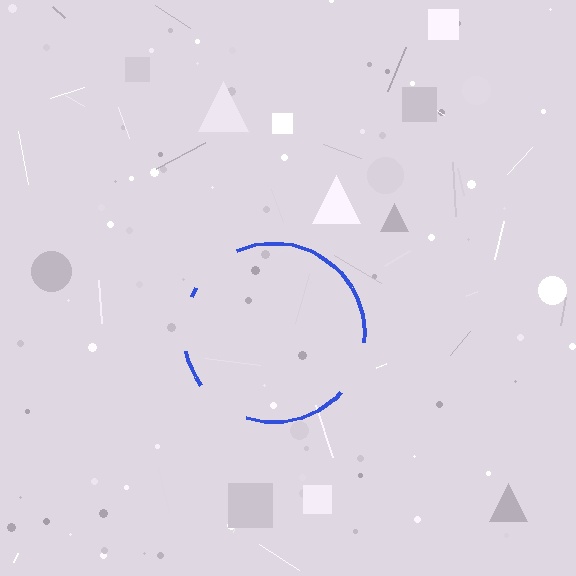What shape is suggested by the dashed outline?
The dashed outline suggests a circle.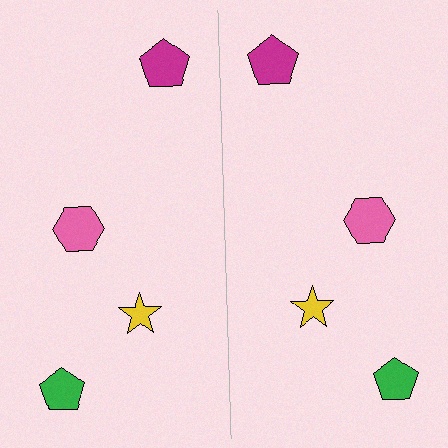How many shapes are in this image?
There are 8 shapes in this image.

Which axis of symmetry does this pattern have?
The pattern has a vertical axis of symmetry running through the center of the image.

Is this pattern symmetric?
Yes, this pattern has bilateral (reflection) symmetry.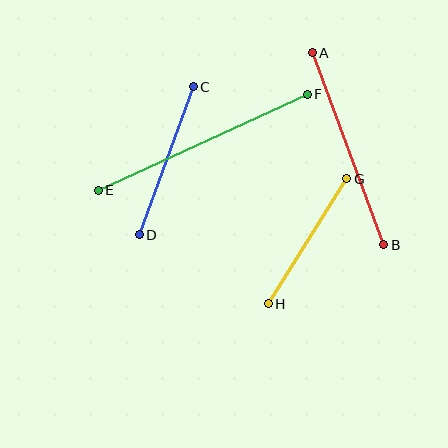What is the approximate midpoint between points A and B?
The midpoint is at approximately (348, 149) pixels.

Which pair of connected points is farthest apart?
Points E and F are farthest apart.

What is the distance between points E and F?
The distance is approximately 230 pixels.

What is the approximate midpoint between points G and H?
The midpoint is at approximately (307, 241) pixels.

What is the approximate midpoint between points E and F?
The midpoint is at approximately (203, 142) pixels.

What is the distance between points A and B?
The distance is approximately 205 pixels.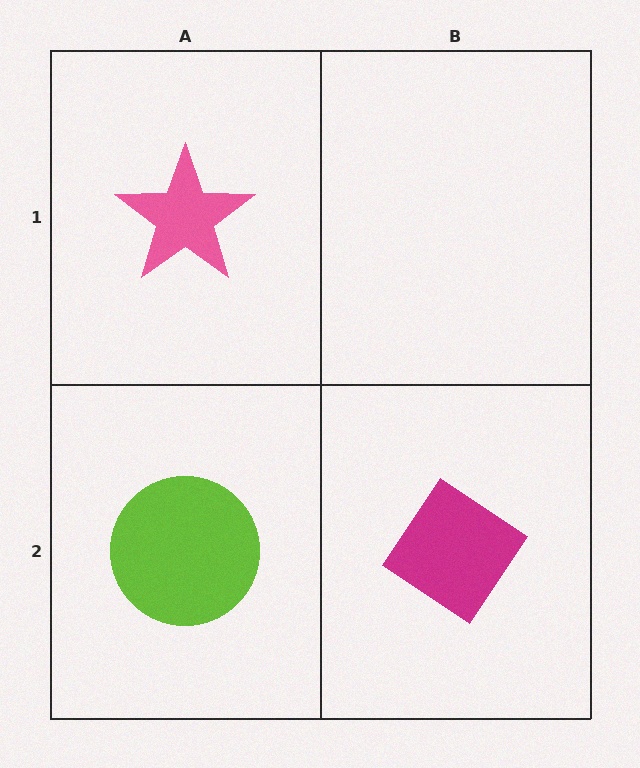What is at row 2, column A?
A lime circle.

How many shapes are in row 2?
2 shapes.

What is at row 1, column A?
A pink star.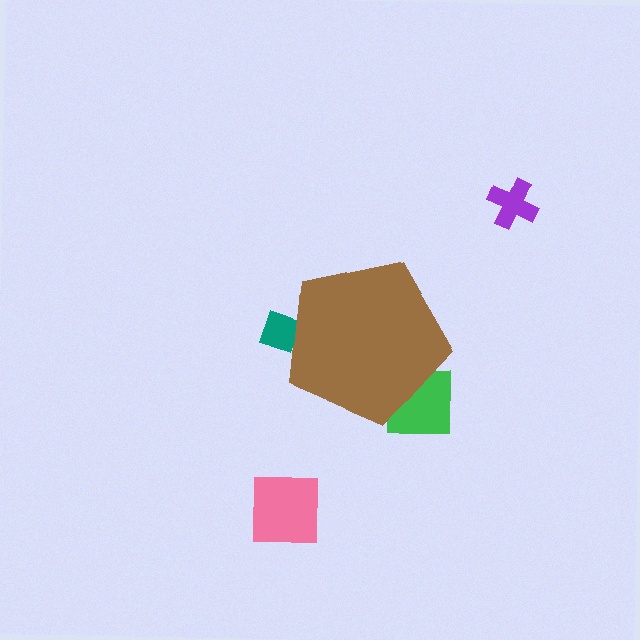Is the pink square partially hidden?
No, the pink square is fully visible.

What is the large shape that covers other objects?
A brown pentagon.